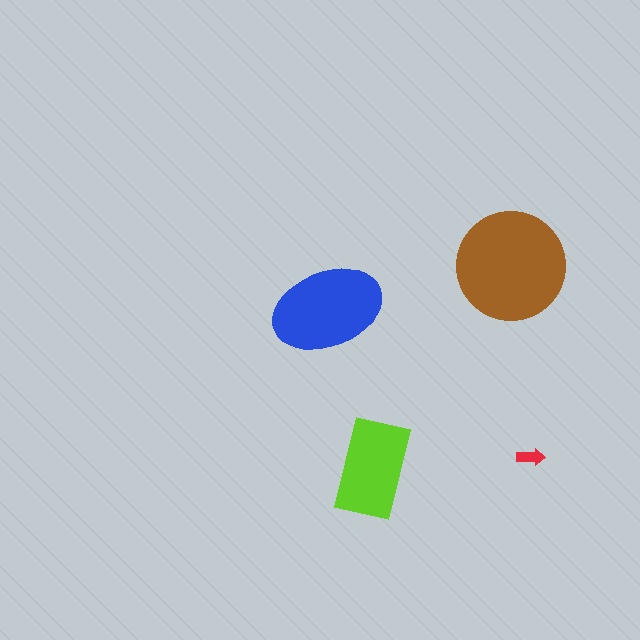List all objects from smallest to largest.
The red arrow, the lime rectangle, the blue ellipse, the brown circle.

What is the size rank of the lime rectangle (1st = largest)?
3rd.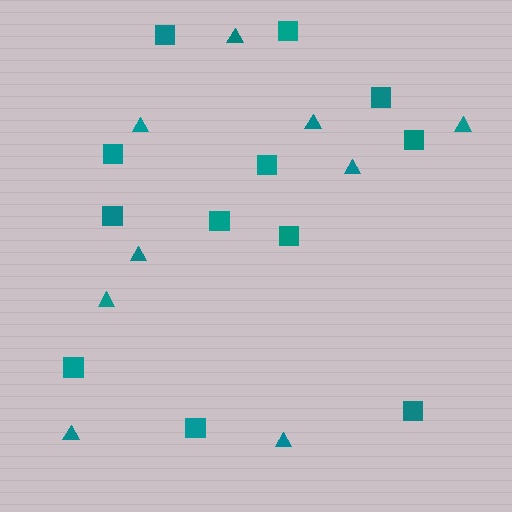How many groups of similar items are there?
There are 2 groups: one group of squares (12) and one group of triangles (9).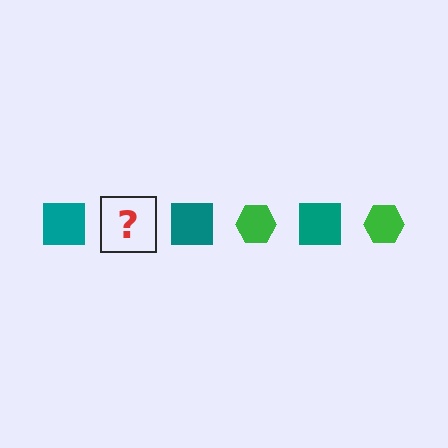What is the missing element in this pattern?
The missing element is a green hexagon.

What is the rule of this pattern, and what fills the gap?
The rule is that the pattern alternates between teal square and green hexagon. The gap should be filled with a green hexagon.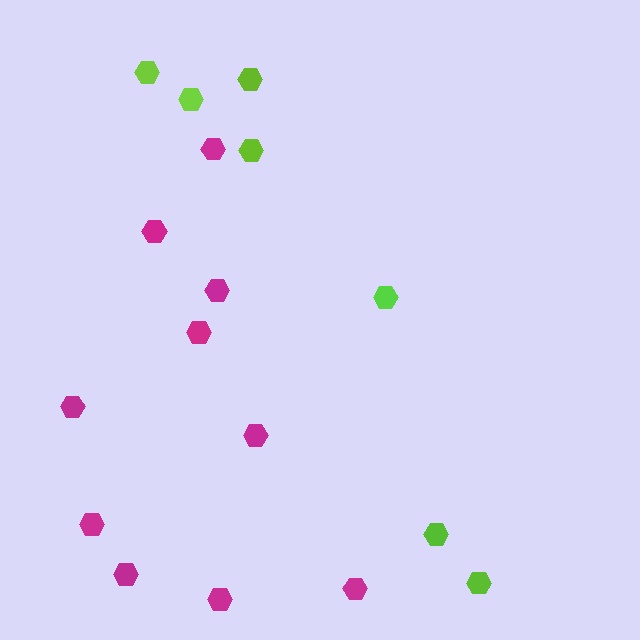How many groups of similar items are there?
There are 2 groups: one group of magenta hexagons (10) and one group of lime hexagons (7).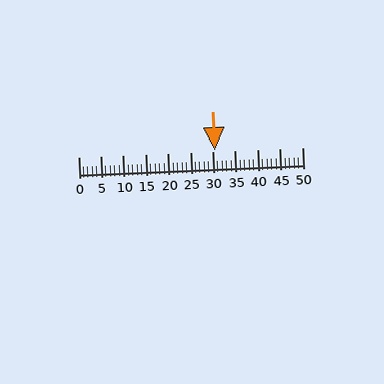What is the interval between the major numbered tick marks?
The major tick marks are spaced 5 units apart.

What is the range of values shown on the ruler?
The ruler shows values from 0 to 50.